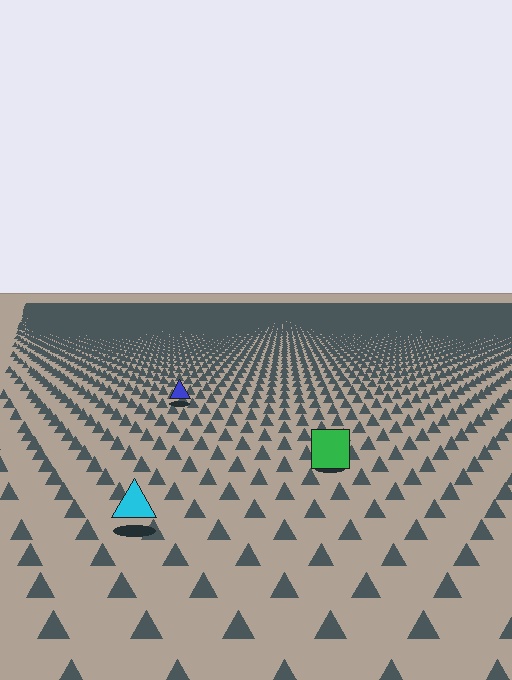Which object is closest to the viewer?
The cyan triangle is closest. The texture marks near it are larger and more spread out.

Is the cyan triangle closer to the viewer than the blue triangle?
Yes. The cyan triangle is closer — you can tell from the texture gradient: the ground texture is coarser near it.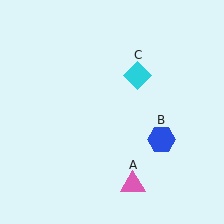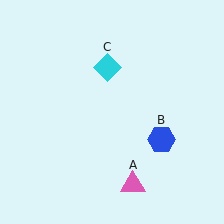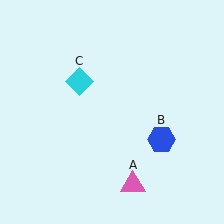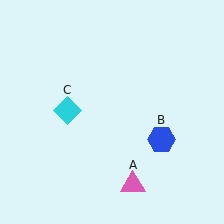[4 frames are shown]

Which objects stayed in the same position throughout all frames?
Pink triangle (object A) and blue hexagon (object B) remained stationary.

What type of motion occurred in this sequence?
The cyan diamond (object C) rotated counterclockwise around the center of the scene.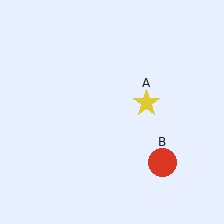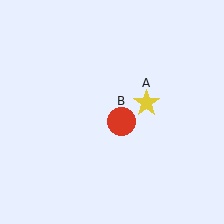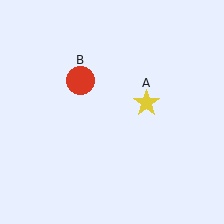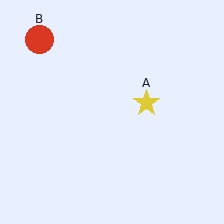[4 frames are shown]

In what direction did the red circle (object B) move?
The red circle (object B) moved up and to the left.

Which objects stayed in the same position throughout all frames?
Yellow star (object A) remained stationary.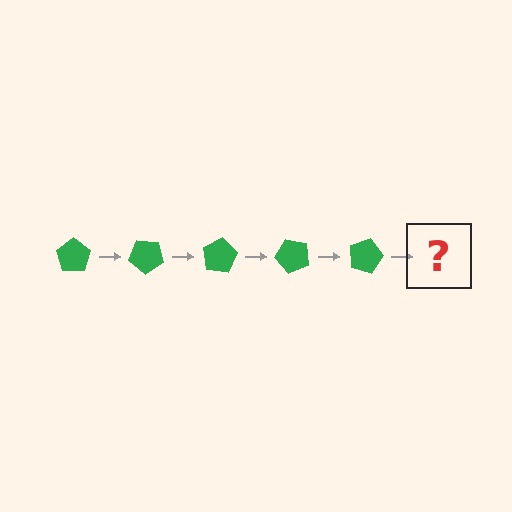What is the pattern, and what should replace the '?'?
The pattern is that the pentagon rotates 40 degrees each step. The '?' should be a green pentagon rotated 200 degrees.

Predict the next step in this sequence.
The next step is a green pentagon rotated 200 degrees.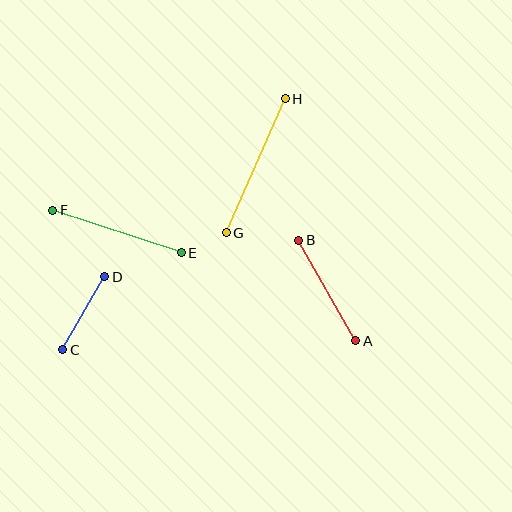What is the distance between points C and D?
The distance is approximately 84 pixels.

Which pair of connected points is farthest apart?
Points G and H are farthest apart.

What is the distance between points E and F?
The distance is approximately 136 pixels.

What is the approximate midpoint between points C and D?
The midpoint is at approximately (84, 313) pixels.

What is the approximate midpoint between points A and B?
The midpoint is at approximately (327, 291) pixels.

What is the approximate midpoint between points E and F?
The midpoint is at approximately (117, 232) pixels.